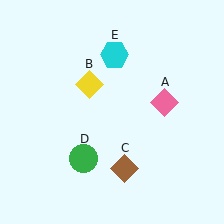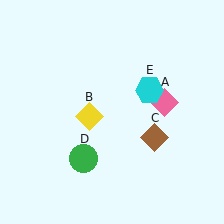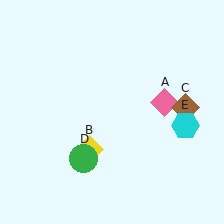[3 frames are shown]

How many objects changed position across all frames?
3 objects changed position: yellow diamond (object B), brown diamond (object C), cyan hexagon (object E).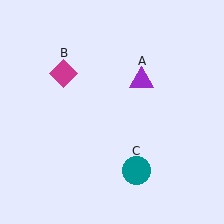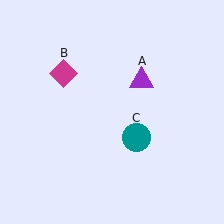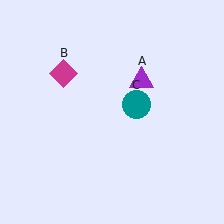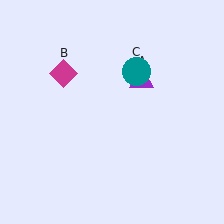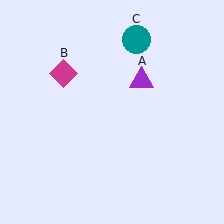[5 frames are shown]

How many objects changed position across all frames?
1 object changed position: teal circle (object C).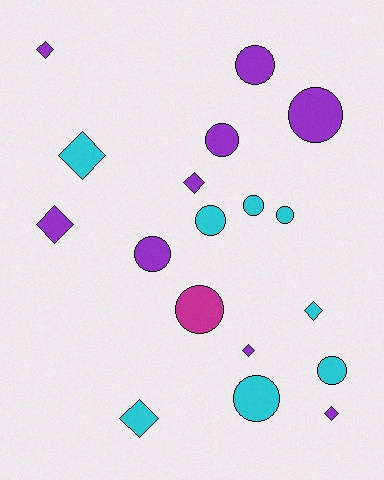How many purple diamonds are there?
There are 5 purple diamonds.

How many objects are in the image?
There are 18 objects.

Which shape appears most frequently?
Circle, with 10 objects.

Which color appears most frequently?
Purple, with 9 objects.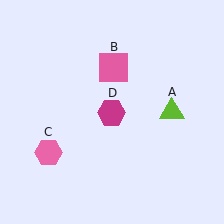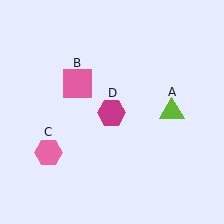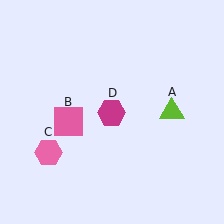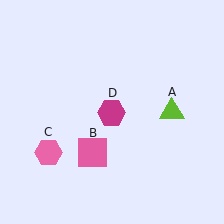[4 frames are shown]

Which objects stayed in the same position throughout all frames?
Lime triangle (object A) and pink hexagon (object C) and magenta hexagon (object D) remained stationary.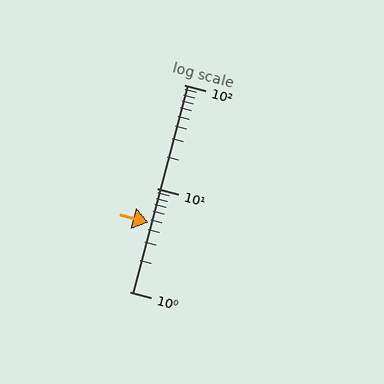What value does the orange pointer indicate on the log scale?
The pointer indicates approximately 4.7.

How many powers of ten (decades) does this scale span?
The scale spans 2 decades, from 1 to 100.